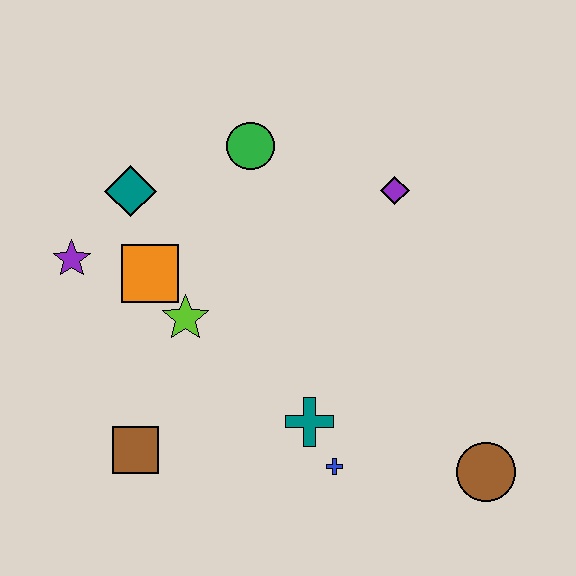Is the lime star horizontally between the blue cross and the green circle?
No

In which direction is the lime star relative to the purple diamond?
The lime star is to the left of the purple diamond.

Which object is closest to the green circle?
The teal diamond is closest to the green circle.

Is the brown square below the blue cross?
No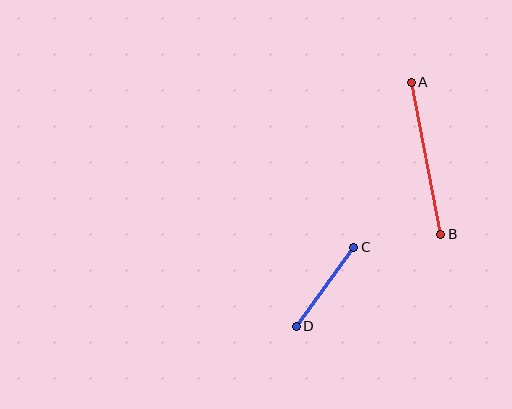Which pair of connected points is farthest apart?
Points A and B are farthest apart.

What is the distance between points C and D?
The distance is approximately 98 pixels.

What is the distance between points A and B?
The distance is approximately 155 pixels.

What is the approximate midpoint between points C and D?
The midpoint is at approximately (325, 287) pixels.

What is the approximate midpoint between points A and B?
The midpoint is at approximately (426, 158) pixels.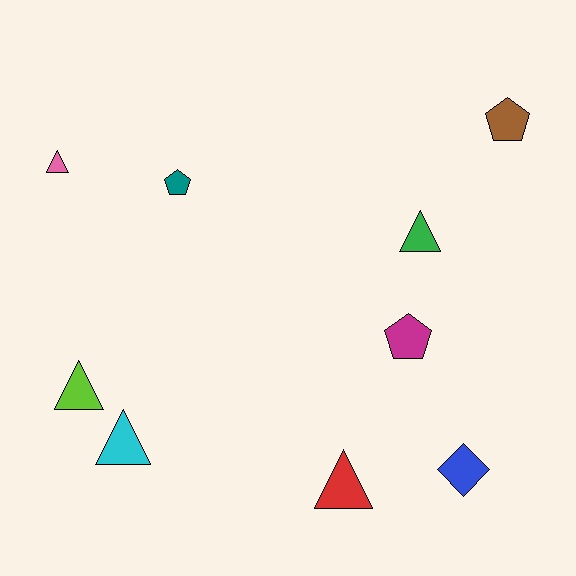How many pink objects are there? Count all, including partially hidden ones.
There is 1 pink object.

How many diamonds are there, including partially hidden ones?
There is 1 diamond.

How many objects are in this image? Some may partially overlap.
There are 9 objects.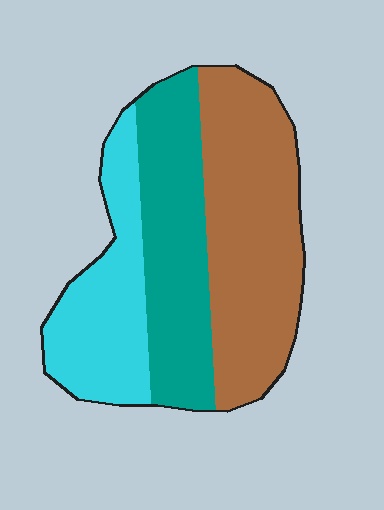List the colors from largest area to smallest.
From largest to smallest: brown, teal, cyan.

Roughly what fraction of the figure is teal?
Teal takes up between a quarter and a half of the figure.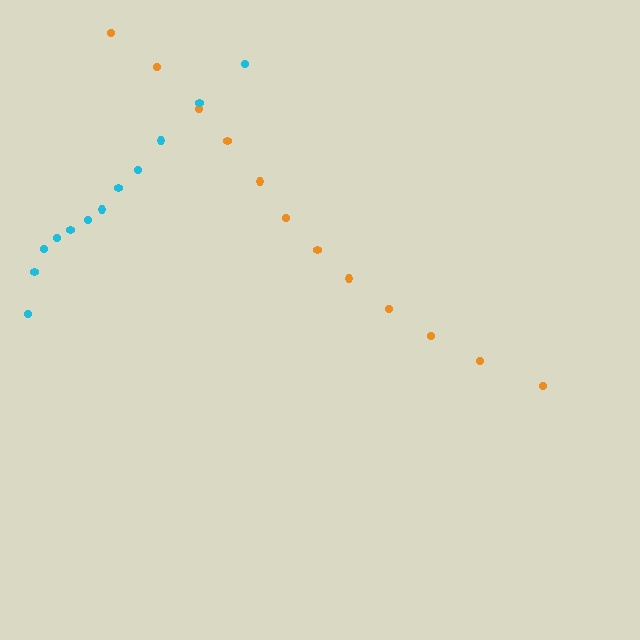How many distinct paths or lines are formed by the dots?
There are 2 distinct paths.